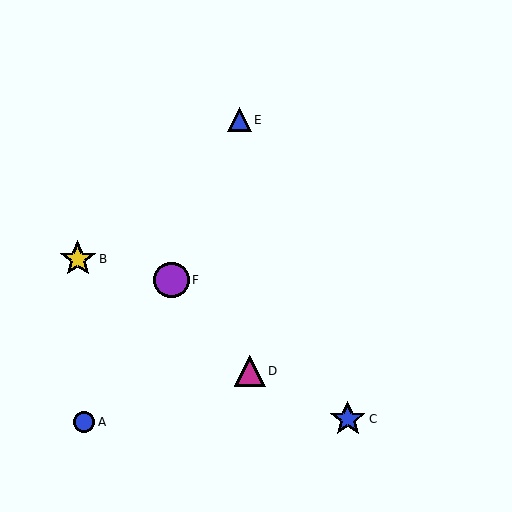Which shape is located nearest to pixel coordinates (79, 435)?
The blue circle (labeled A) at (84, 422) is nearest to that location.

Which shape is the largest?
The yellow star (labeled B) is the largest.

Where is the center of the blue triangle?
The center of the blue triangle is at (239, 120).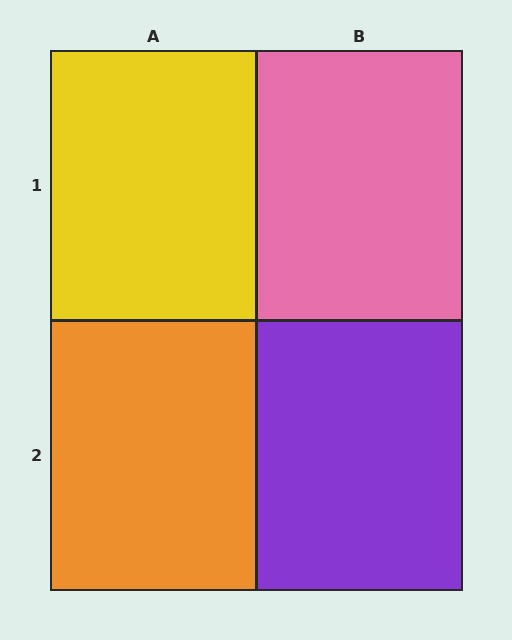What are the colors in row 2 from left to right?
Orange, purple.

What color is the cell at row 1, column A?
Yellow.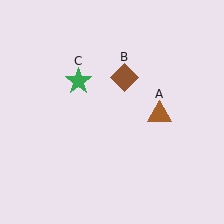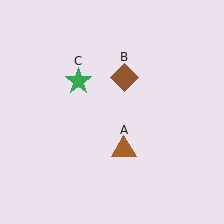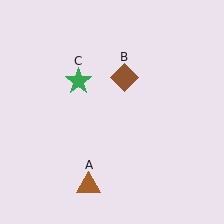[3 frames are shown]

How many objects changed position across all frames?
1 object changed position: brown triangle (object A).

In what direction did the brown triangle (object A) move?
The brown triangle (object A) moved down and to the left.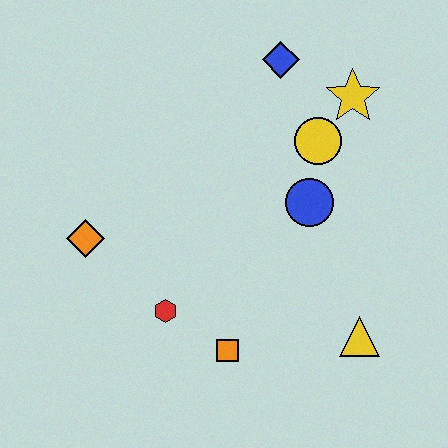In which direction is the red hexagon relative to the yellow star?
The red hexagon is below the yellow star.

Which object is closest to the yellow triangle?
The orange square is closest to the yellow triangle.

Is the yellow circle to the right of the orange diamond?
Yes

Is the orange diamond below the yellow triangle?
No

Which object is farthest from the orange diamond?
The yellow star is farthest from the orange diamond.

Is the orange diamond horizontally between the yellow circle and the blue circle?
No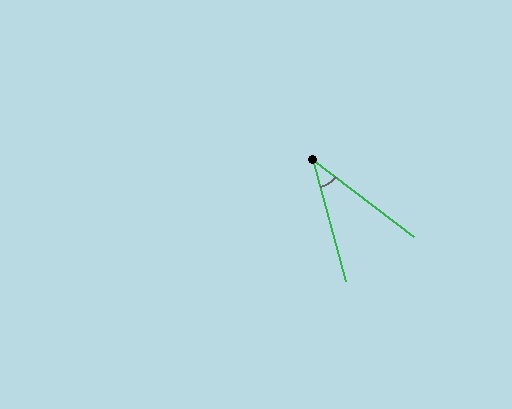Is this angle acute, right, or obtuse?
It is acute.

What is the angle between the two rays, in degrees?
Approximately 38 degrees.